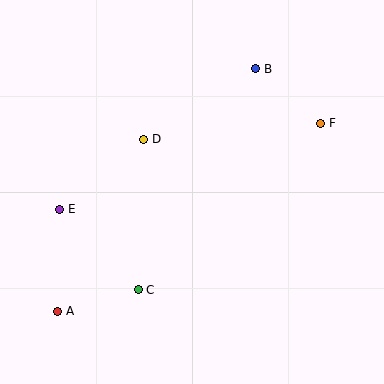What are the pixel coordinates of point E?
Point E is at (60, 209).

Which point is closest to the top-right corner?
Point F is closest to the top-right corner.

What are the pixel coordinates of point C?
Point C is at (138, 290).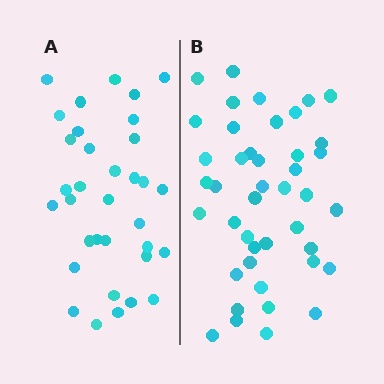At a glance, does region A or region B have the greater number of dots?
Region B (the right region) has more dots.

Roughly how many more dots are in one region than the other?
Region B has roughly 8 or so more dots than region A.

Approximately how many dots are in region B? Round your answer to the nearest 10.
About 40 dots. (The exact count is 43, which rounds to 40.)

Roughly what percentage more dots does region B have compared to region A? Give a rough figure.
About 25% more.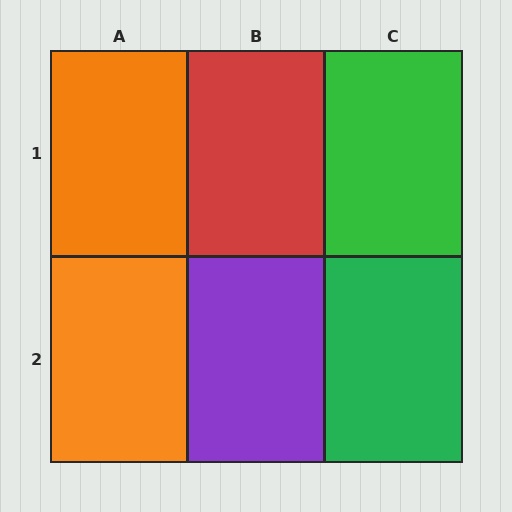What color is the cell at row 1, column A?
Orange.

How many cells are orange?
2 cells are orange.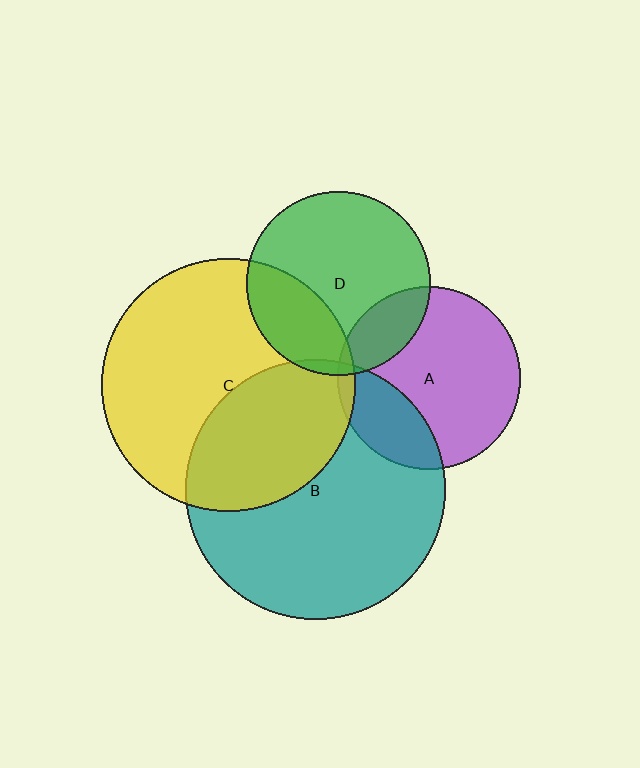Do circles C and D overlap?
Yes.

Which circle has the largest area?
Circle B (teal).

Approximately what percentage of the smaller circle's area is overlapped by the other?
Approximately 30%.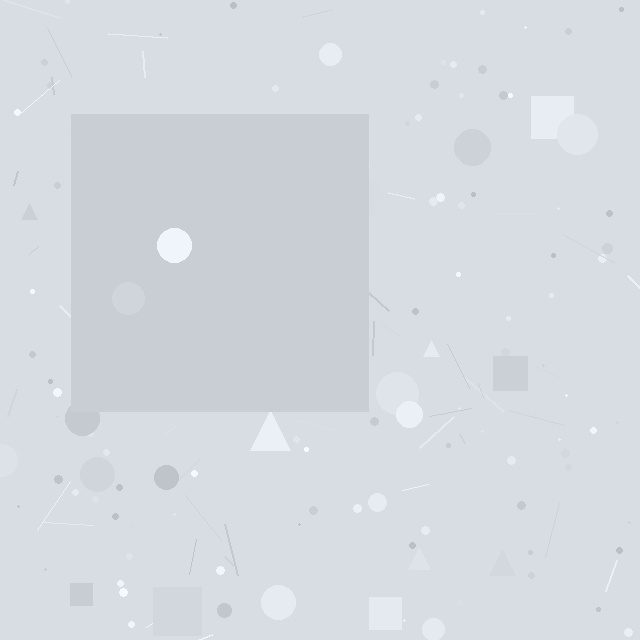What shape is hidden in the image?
A square is hidden in the image.